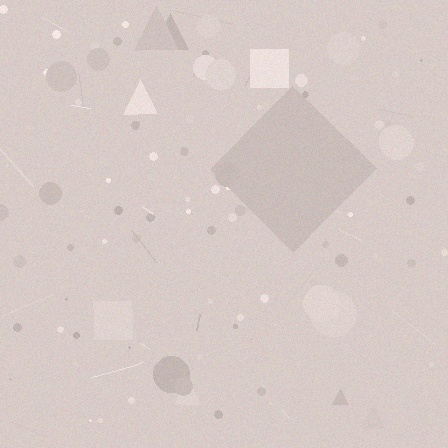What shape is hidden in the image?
A diamond is hidden in the image.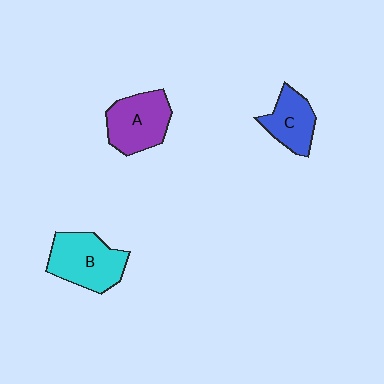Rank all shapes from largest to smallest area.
From largest to smallest: B (cyan), A (purple), C (blue).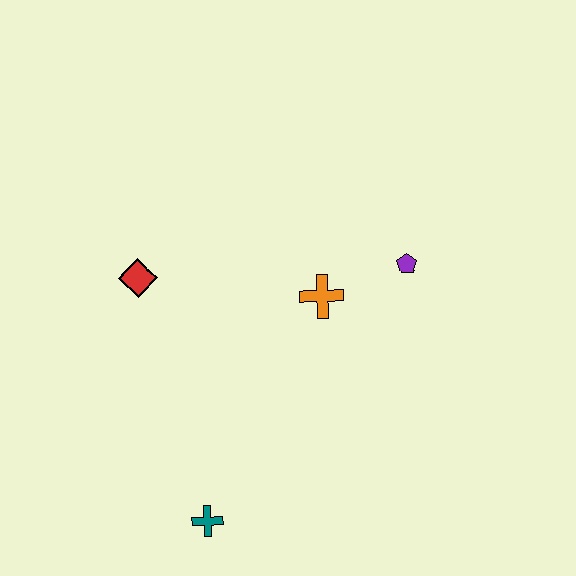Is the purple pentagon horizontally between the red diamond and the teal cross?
No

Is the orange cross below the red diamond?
Yes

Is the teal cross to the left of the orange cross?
Yes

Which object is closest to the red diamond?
The orange cross is closest to the red diamond.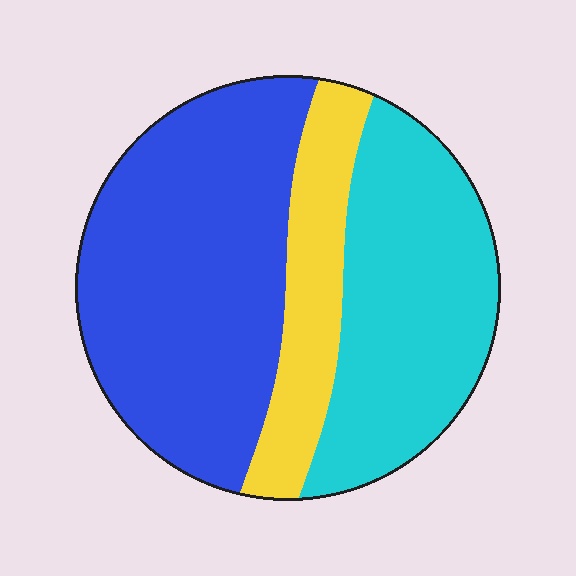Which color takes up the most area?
Blue, at roughly 50%.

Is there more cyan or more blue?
Blue.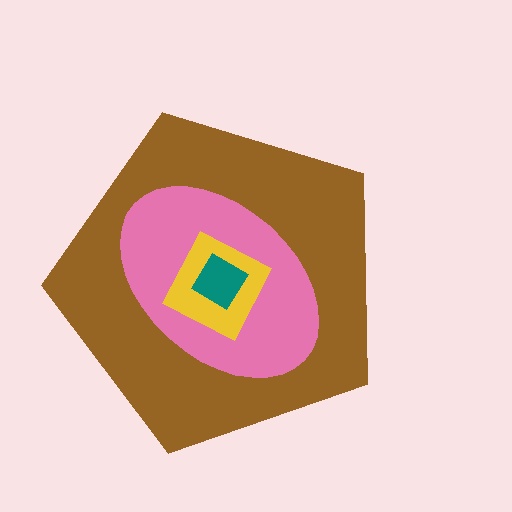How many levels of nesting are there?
4.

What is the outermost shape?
The brown pentagon.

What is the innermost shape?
The teal diamond.